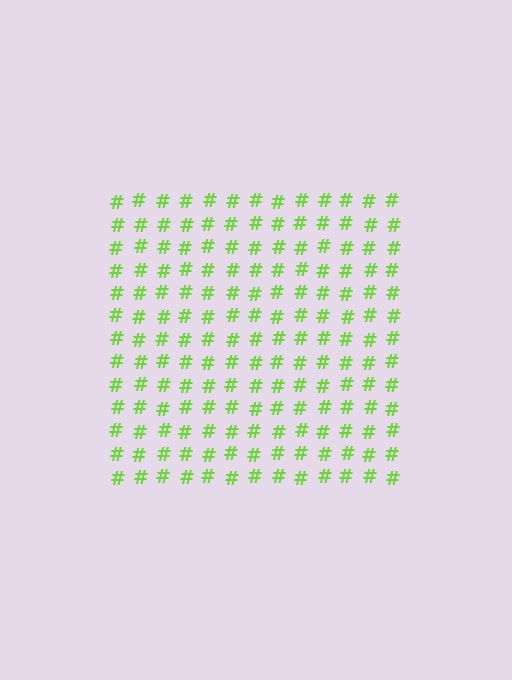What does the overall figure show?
The overall figure shows a square.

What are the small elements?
The small elements are hash symbols.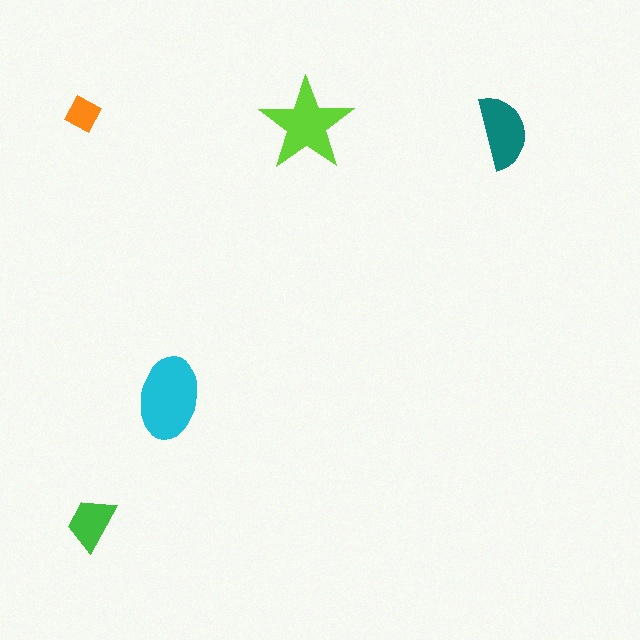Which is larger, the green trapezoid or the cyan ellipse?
The cyan ellipse.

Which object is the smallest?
The orange diamond.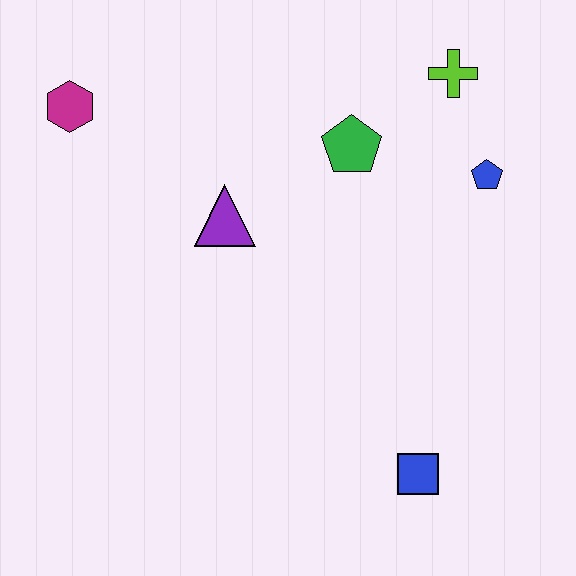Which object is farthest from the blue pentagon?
The magenta hexagon is farthest from the blue pentagon.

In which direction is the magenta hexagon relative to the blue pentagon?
The magenta hexagon is to the left of the blue pentagon.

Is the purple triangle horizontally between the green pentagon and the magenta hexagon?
Yes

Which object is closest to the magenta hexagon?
The purple triangle is closest to the magenta hexagon.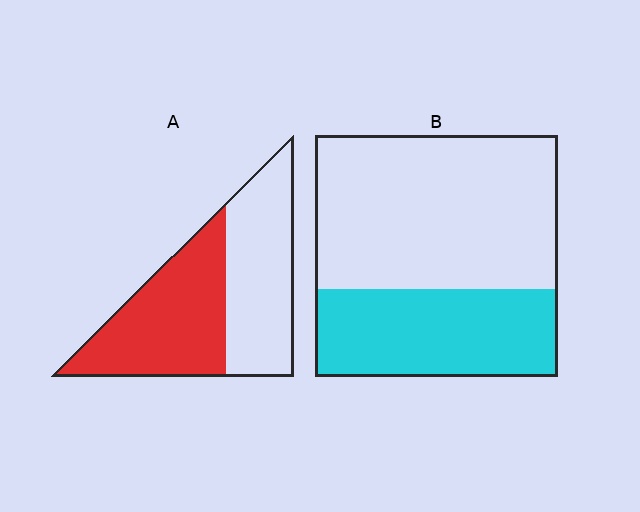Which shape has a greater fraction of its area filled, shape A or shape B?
Shape A.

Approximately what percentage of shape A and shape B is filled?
A is approximately 50% and B is approximately 35%.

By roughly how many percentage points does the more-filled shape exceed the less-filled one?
By roughly 15 percentage points (A over B).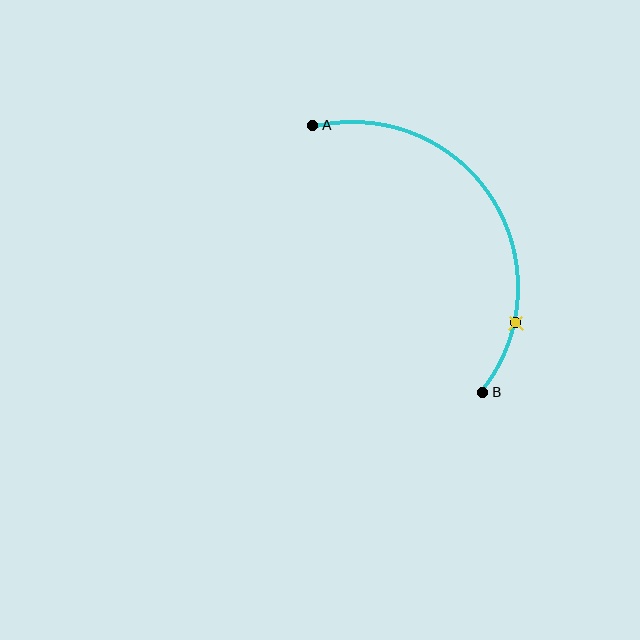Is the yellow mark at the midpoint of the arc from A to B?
No. The yellow mark lies on the arc but is closer to endpoint B. The arc midpoint would be at the point on the curve equidistant along the arc from both A and B.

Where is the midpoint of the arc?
The arc midpoint is the point on the curve farthest from the straight line joining A and B. It sits to the right of that line.